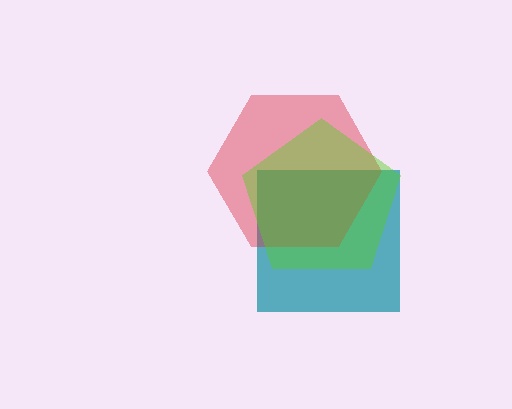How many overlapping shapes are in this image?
There are 3 overlapping shapes in the image.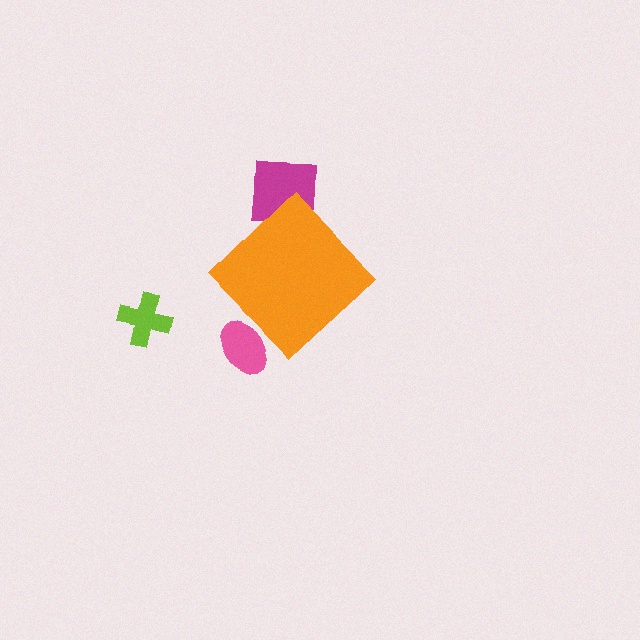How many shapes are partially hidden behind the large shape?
2 shapes are partially hidden.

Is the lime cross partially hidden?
No, the lime cross is fully visible.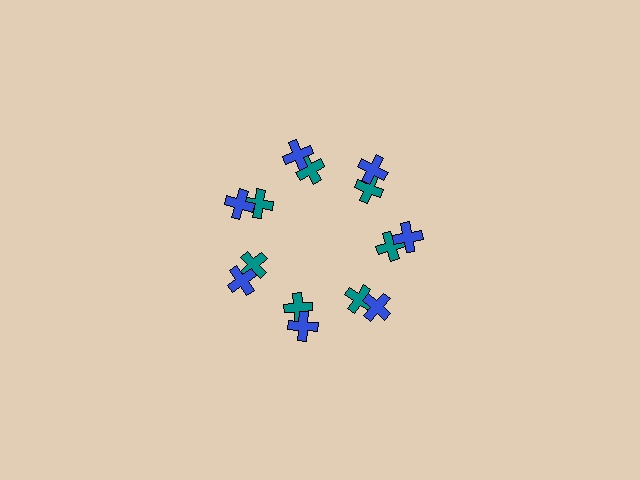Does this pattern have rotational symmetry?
Yes, this pattern has 7-fold rotational symmetry. It looks the same after rotating 51 degrees around the center.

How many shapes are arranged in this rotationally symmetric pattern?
There are 14 shapes, arranged in 7 groups of 2.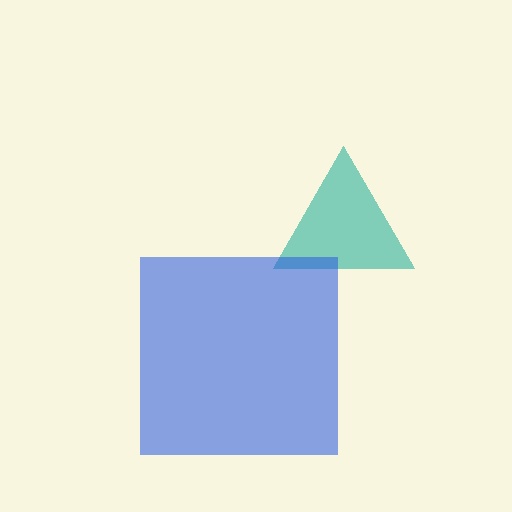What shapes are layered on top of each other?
The layered shapes are: a teal triangle, a blue square.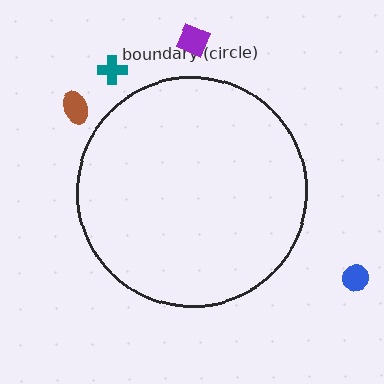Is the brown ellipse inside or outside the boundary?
Outside.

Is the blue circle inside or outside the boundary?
Outside.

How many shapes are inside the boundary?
0 inside, 4 outside.